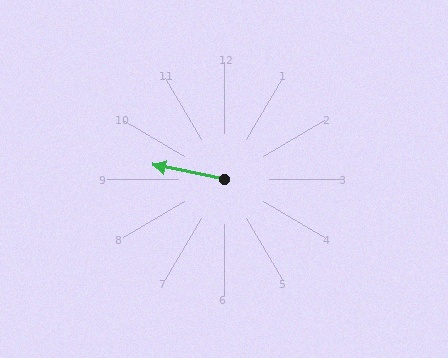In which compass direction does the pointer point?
West.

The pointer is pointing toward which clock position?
Roughly 9 o'clock.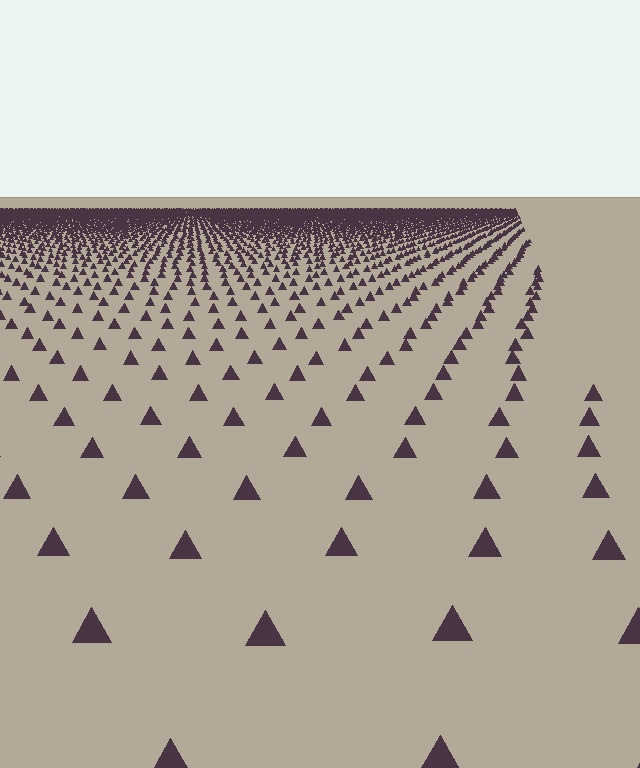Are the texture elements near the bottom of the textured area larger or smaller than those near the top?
Larger. Near the bottom, elements are closer to the viewer and appear at a bigger on-screen size.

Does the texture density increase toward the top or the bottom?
Density increases toward the top.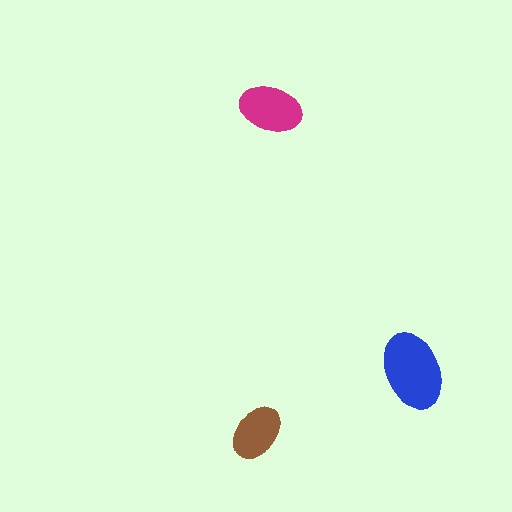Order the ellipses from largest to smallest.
the blue one, the magenta one, the brown one.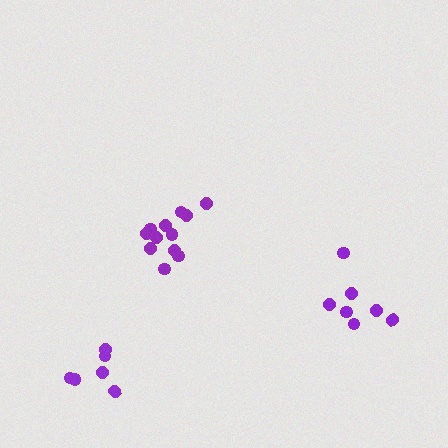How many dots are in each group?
Group 1: 6 dots, Group 2: 7 dots, Group 3: 12 dots (25 total).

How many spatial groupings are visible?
There are 3 spatial groupings.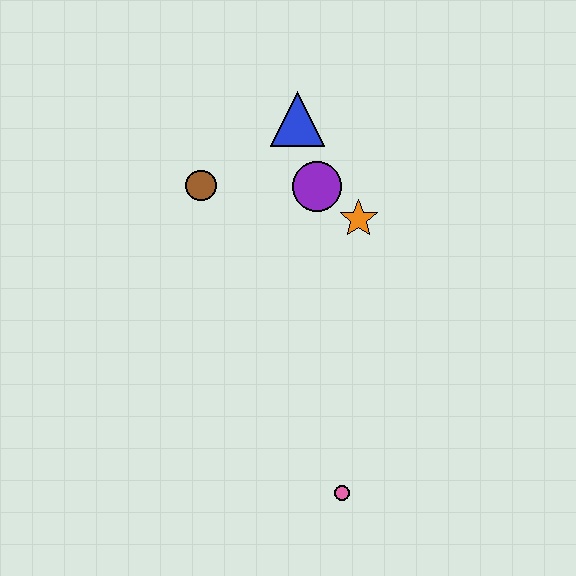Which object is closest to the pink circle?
The orange star is closest to the pink circle.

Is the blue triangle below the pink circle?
No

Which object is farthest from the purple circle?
The pink circle is farthest from the purple circle.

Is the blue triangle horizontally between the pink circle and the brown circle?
Yes